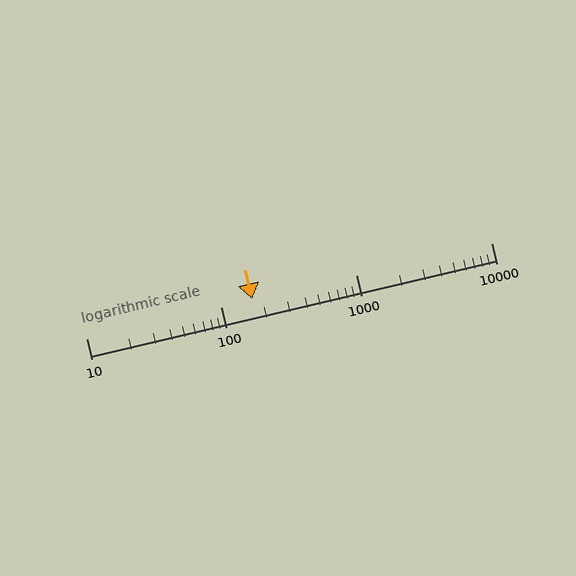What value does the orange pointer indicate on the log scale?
The pointer indicates approximately 170.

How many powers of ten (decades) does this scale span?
The scale spans 3 decades, from 10 to 10000.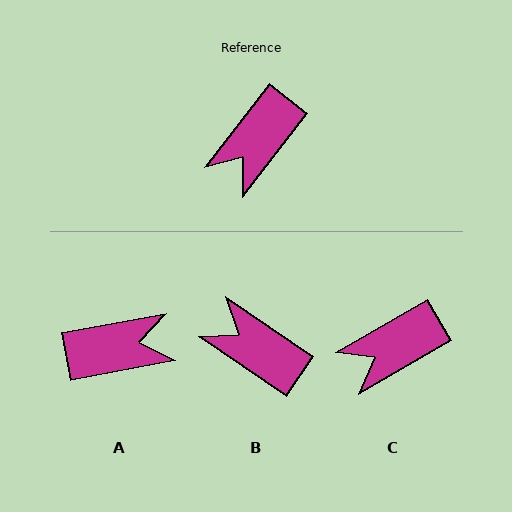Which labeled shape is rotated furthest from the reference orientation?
A, about 139 degrees away.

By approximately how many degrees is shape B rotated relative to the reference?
Approximately 86 degrees clockwise.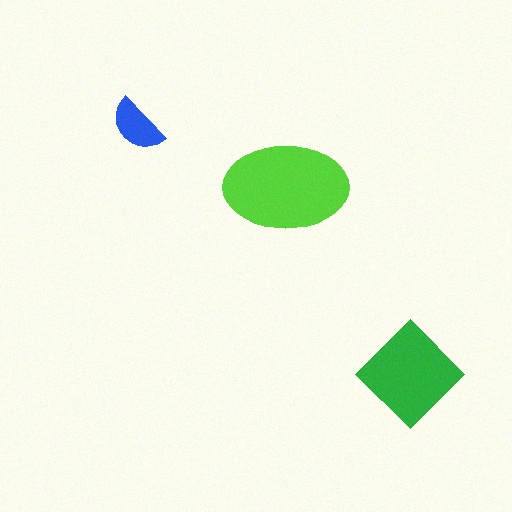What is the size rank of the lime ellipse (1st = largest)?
1st.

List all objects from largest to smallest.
The lime ellipse, the green diamond, the blue semicircle.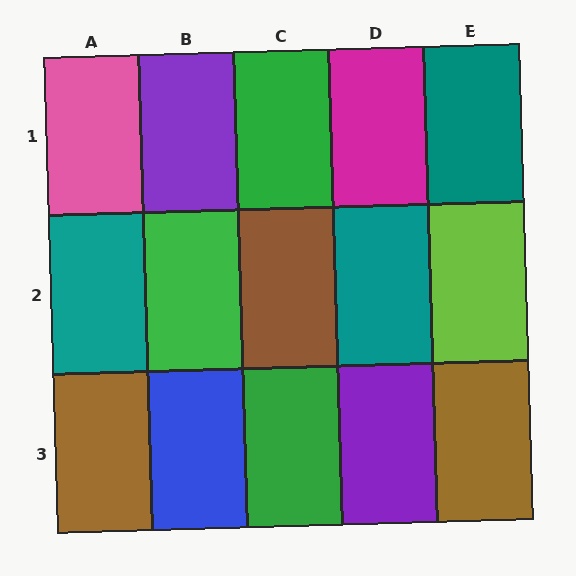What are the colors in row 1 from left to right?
Pink, purple, green, magenta, teal.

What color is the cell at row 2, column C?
Brown.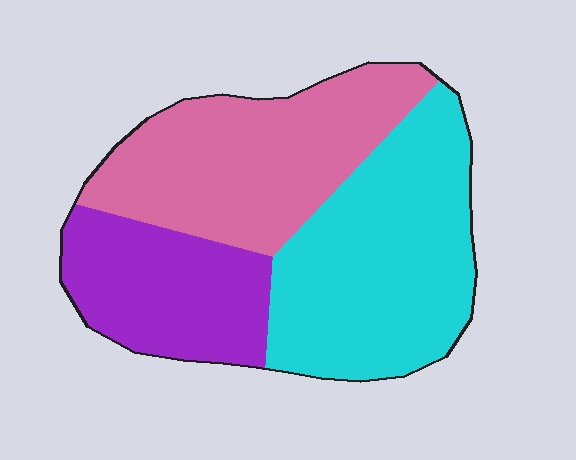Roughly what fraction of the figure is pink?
Pink takes up about three eighths (3/8) of the figure.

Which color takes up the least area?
Purple, at roughly 25%.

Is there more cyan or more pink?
Cyan.